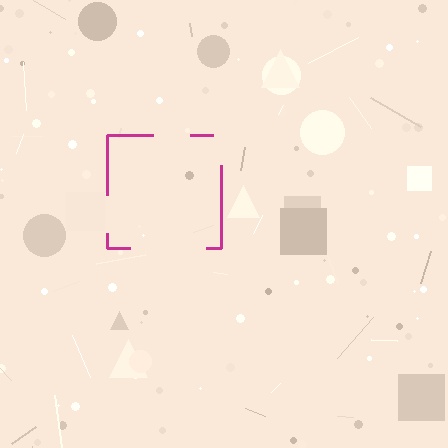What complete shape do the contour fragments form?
The contour fragments form a square.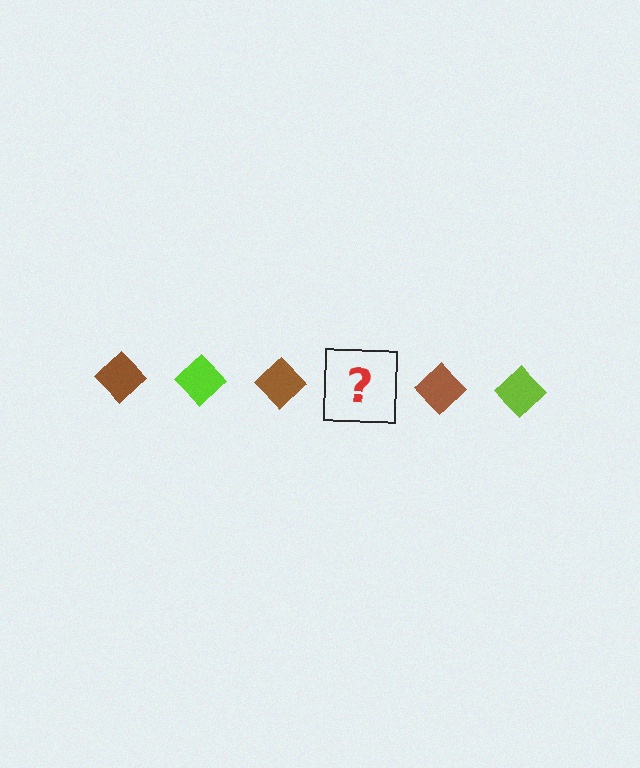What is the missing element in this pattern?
The missing element is a lime diamond.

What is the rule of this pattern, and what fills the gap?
The rule is that the pattern cycles through brown, lime diamonds. The gap should be filled with a lime diamond.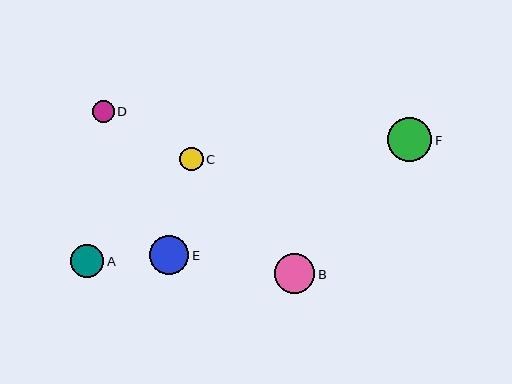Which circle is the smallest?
Circle D is the smallest with a size of approximately 22 pixels.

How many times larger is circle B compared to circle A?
Circle B is approximately 1.2 times the size of circle A.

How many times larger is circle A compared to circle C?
Circle A is approximately 1.4 times the size of circle C.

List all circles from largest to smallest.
From largest to smallest: F, B, E, A, C, D.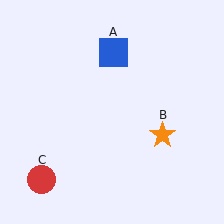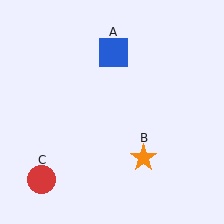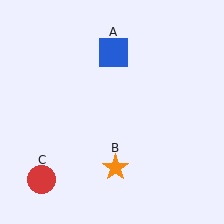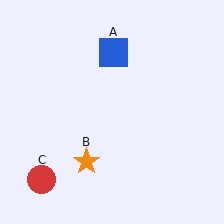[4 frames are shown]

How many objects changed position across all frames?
1 object changed position: orange star (object B).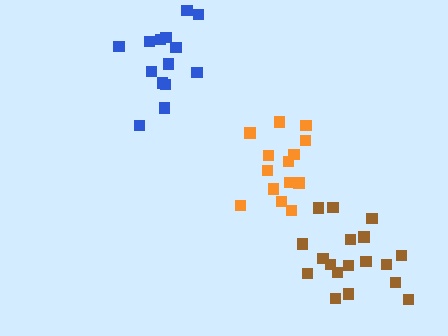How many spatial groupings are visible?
There are 3 spatial groupings.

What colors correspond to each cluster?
The clusters are colored: blue, brown, orange.